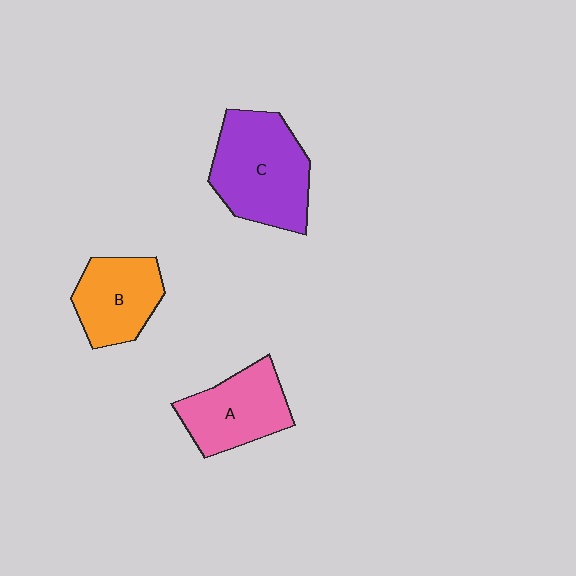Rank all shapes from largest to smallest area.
From largest to smallest: C (purple), A (pink), B (orange).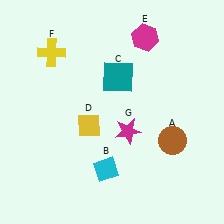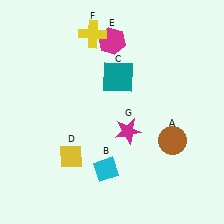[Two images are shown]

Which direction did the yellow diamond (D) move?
The yellow diamond (D) moved down.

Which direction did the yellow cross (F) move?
The yellow cross (F) moved right.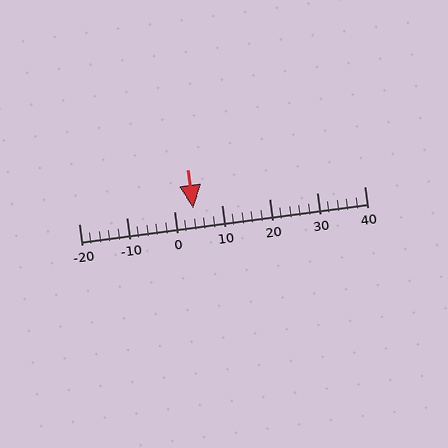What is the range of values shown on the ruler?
The ruler shows values from -20 to 40.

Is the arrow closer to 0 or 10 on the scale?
The arrow is closer to 0.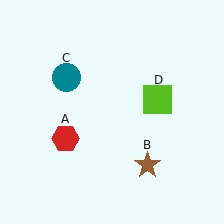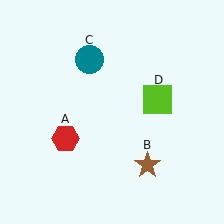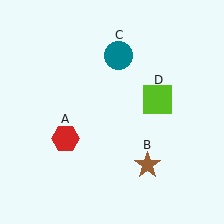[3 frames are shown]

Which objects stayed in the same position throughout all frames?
Red hexagon (object A) and brown star (object B) and lime square (object D) remained stationary.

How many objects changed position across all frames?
1 object changed position: teal circle (object C).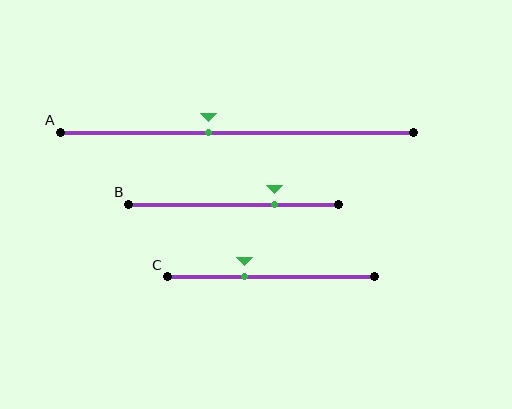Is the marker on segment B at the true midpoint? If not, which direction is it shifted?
No, the marker on segment B is shifted to the right by about 19% of the segment length.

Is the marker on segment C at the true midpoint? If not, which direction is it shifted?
No, the marker on segment C is shifted to the left by about 13% of the segment length.